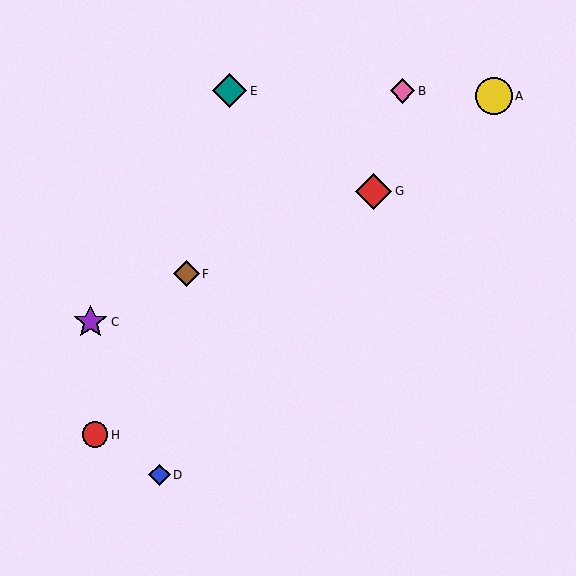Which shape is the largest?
The yellow circle (labeled A) is the largest.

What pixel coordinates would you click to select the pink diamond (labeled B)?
Click at (402, 91) to select the pink diamond B.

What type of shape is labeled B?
Shape B is a pink diamond.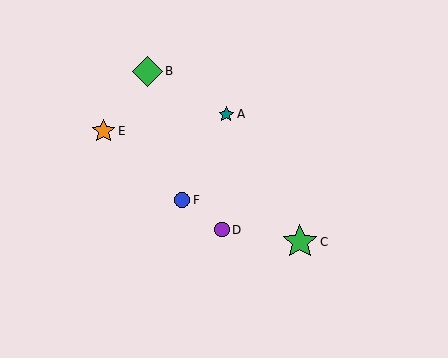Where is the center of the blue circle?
The center of the blue circle is at (182, 200).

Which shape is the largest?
The green star (labeled C) is the largest.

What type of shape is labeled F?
Shape F is a blue circle.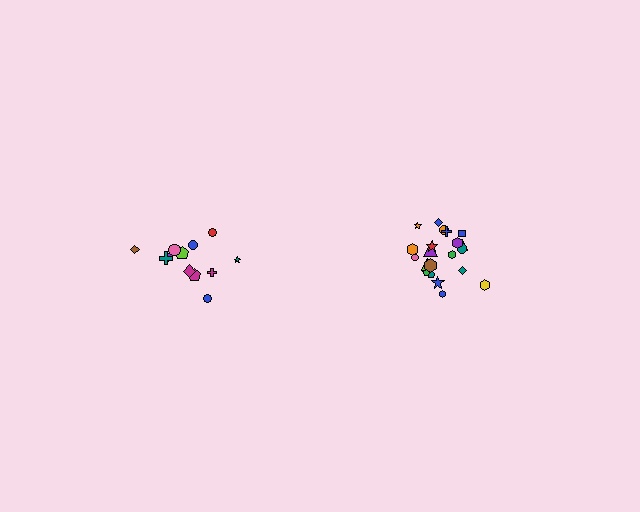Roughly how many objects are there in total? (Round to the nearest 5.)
Roughly 35 objects in total.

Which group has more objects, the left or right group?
The right group.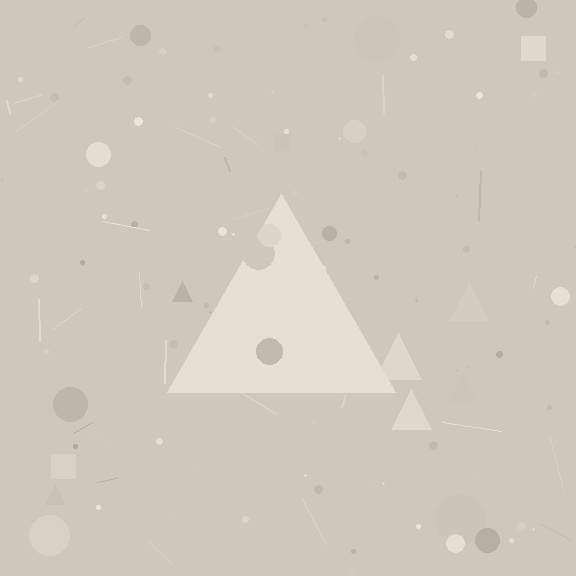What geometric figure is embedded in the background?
A triangle is embedded in the background.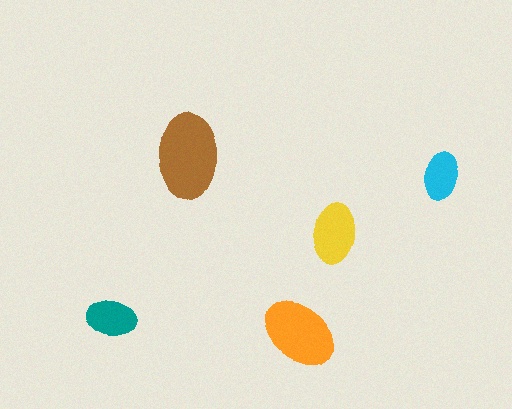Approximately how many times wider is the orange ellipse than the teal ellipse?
About 1.5 times wider.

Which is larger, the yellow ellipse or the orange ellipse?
The orange one.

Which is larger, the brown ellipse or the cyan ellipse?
The brown one.